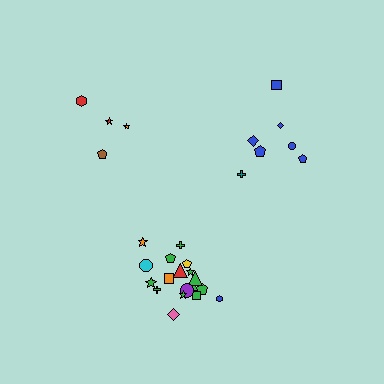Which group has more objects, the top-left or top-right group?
The top-right group.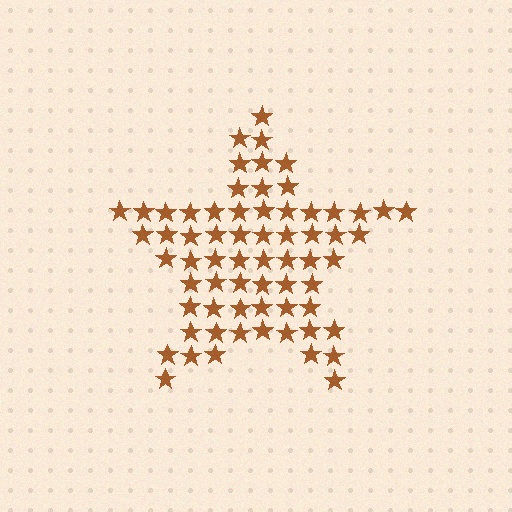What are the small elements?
The small elements are stars.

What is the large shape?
The large shape is a star.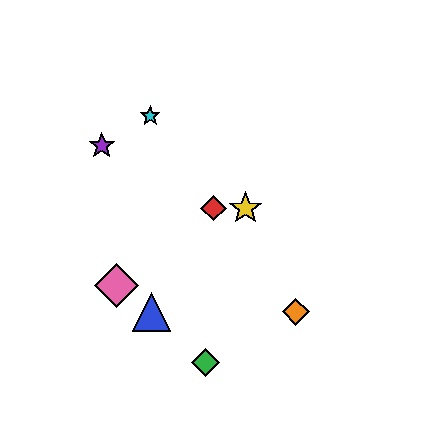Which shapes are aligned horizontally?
The red diamond, the yellow star are aligned horizontally.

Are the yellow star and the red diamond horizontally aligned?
Yes, both are at y≈208.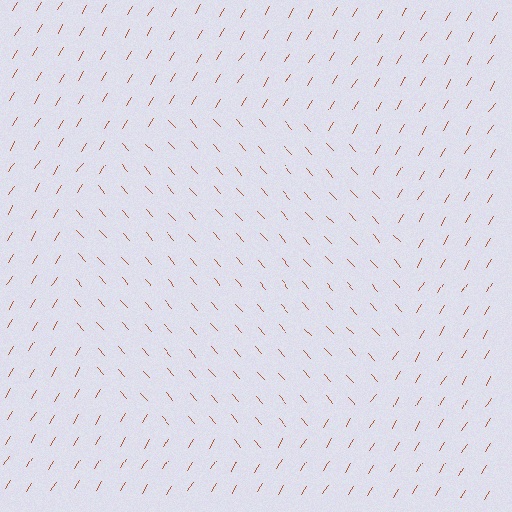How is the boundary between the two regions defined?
The boundary is defined purely by a change in line orientation (approximately 73 degrees difference). All lines are the same color and thickness.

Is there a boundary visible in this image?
Yes, there is a texture boundary formed by a change in line orientation.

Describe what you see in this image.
The image is filled with small brown line segments. A circle region in the image has lines oriented differently from the surrounding lines, creating a visible texture boundary.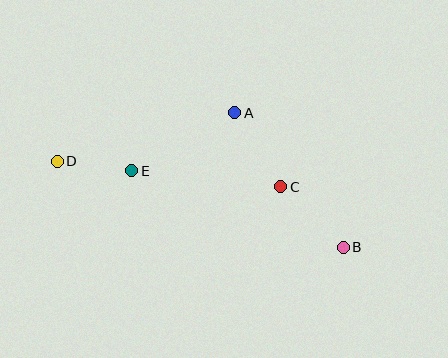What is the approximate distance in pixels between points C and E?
The distance between C and E is approximately 150 pixels.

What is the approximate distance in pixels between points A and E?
The distance between A and E is approximately 118 pixels.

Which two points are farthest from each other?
Points B and D are farthest from each other.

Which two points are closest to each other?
Points D and E are closest to each other.